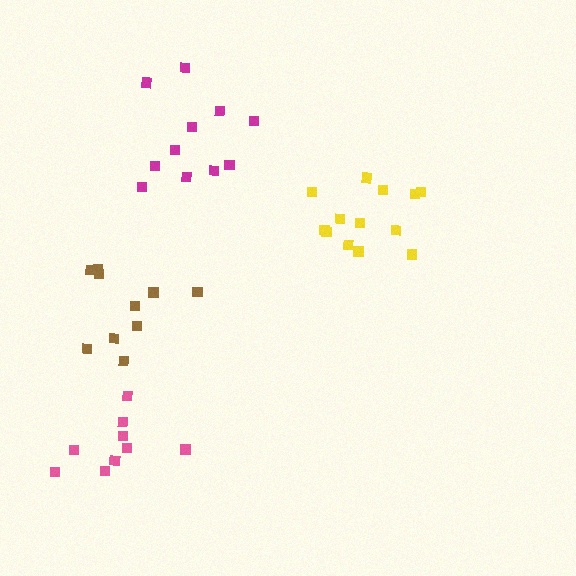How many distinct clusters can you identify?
There are 4 distinct clusters.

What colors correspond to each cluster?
The clusters are colored: magenta, yellow, pink, brown.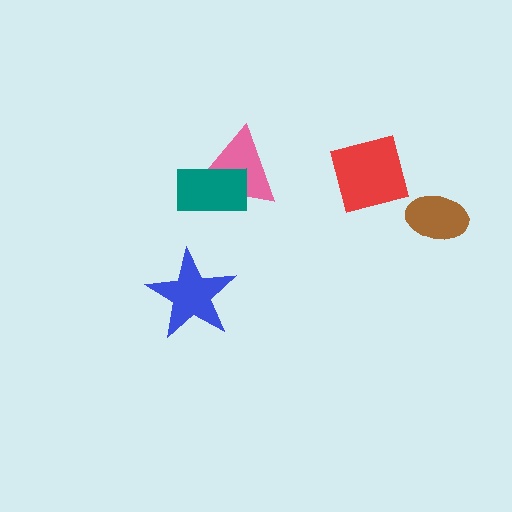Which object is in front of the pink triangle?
The teal rectangle is in front of the pink triangle.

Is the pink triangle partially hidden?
Yes, it is partially covered by another shape.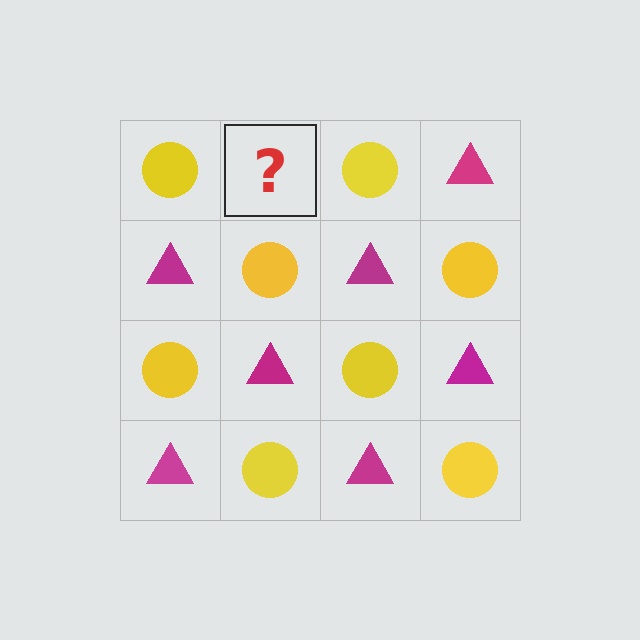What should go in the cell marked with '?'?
The missing cell should contain a magenta triangle.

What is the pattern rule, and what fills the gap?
The rule is that it alternates yellow circle and magenta triangle in a checkerboard pattern. The gap should be filled with a magenta triangle.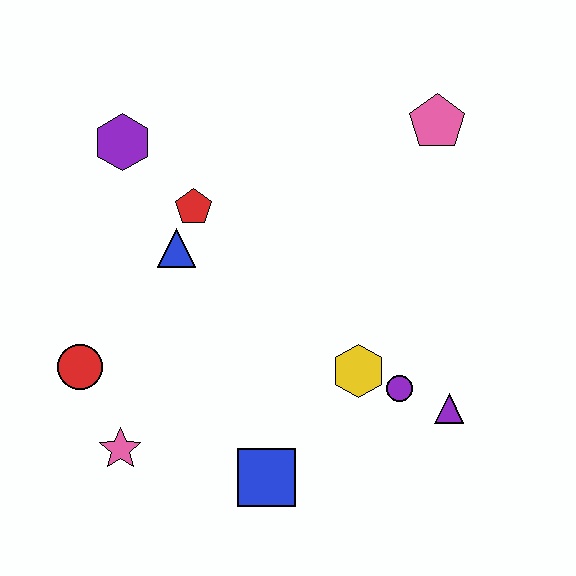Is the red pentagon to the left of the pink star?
No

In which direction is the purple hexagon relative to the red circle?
The purple hexagon is above the red circle.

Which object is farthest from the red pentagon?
The purple triangle is farthest from the red pentagon.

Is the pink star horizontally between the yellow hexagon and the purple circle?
No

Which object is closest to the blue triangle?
The red pentagon is closest to the blue triangle.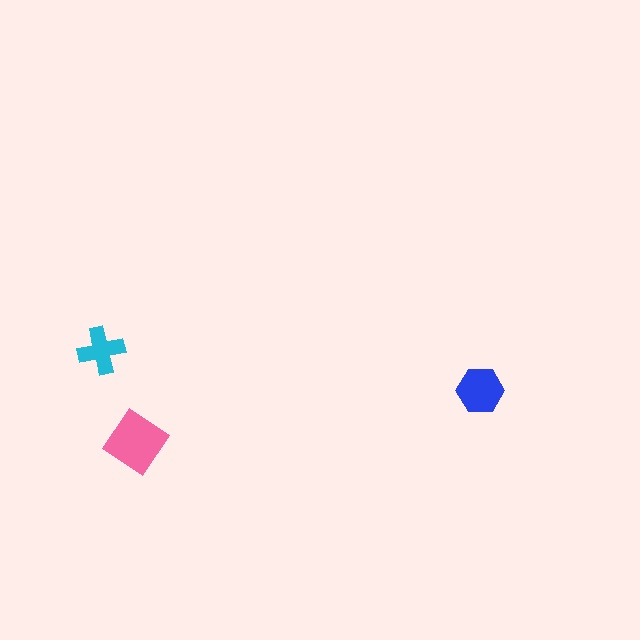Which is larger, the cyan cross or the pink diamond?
The pink diamond.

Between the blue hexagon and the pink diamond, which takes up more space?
The pink diamond.